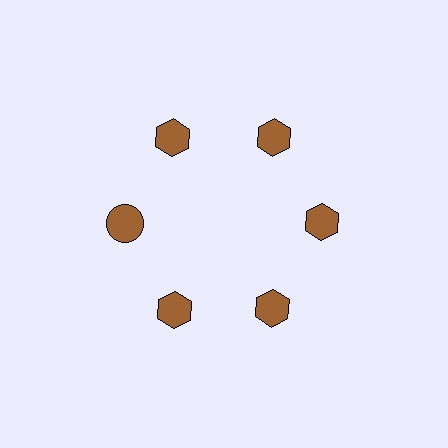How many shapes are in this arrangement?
There are 6 shapes arranged in a ring pattern.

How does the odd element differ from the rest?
It has a different shape: circle instead of hexagon.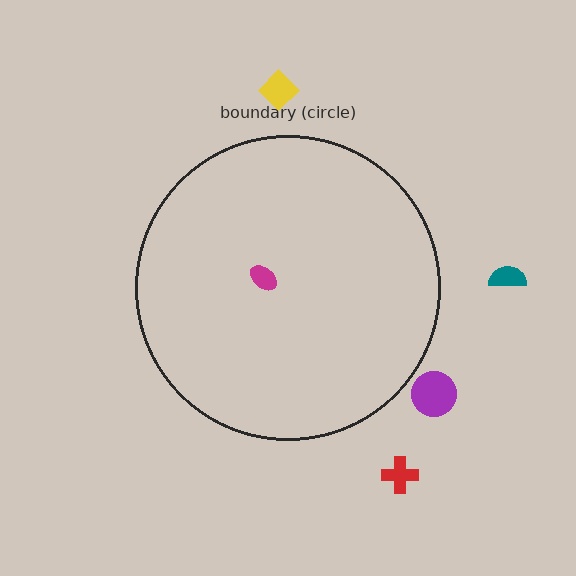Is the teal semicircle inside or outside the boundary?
Outside.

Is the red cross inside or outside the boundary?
Outside.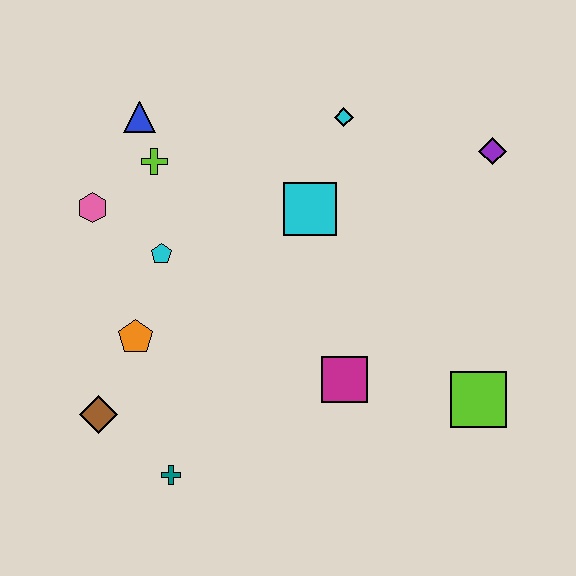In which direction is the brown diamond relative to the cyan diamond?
The brown diamond is below the cyan diamond.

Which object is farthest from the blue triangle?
The lime square is farthest from the blue triangle.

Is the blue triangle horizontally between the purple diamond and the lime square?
No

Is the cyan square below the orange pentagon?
No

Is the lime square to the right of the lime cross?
Yes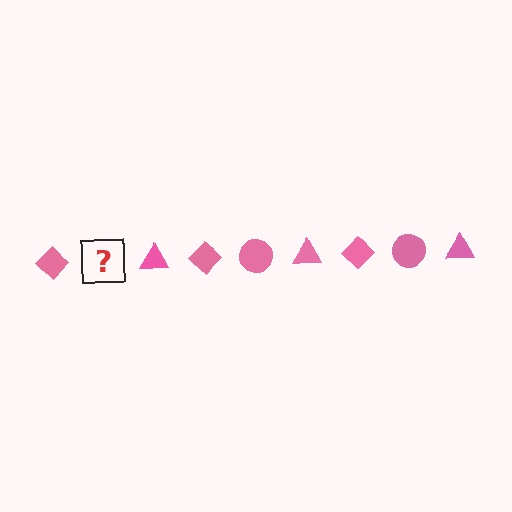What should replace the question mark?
The question mark should be replaced with a pink circle.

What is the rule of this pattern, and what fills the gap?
The rule is that the pattern cycles through diamond, circle, triangle shapes in pink. The gap should be filled with a pink circle.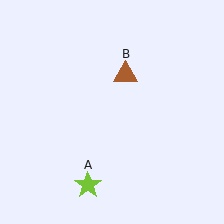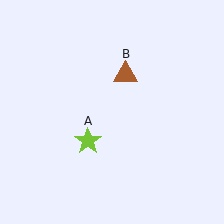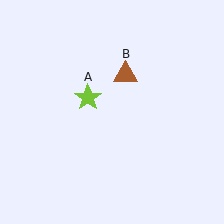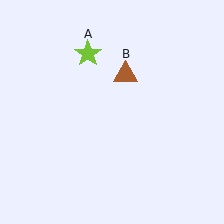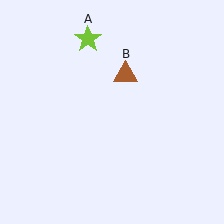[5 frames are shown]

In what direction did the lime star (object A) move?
The lime star (object A) moved up.